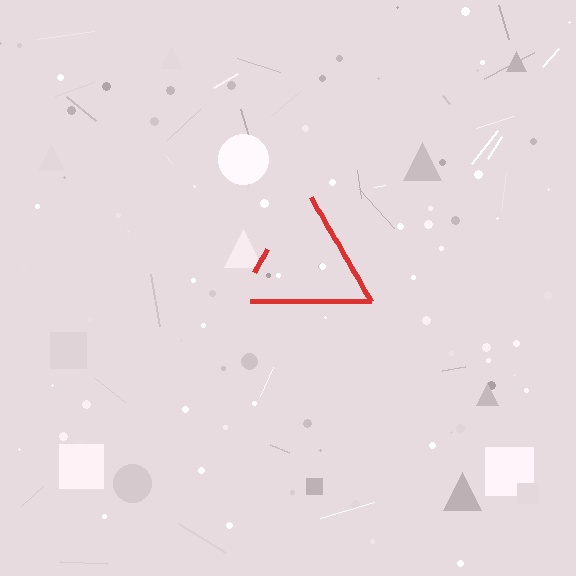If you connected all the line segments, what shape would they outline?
They would outline a triangle.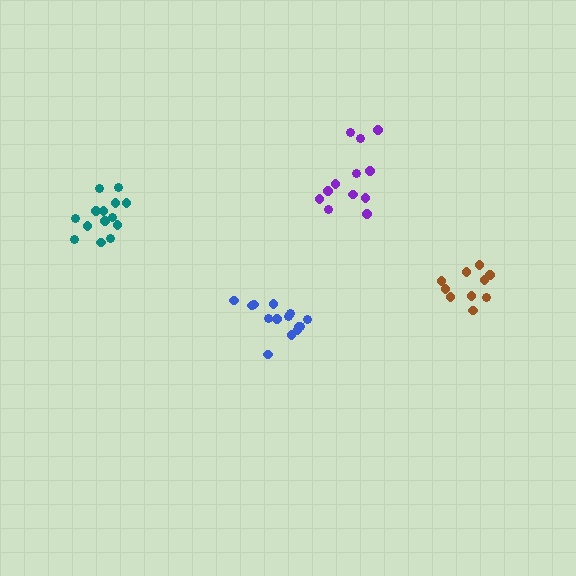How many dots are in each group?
Group 1: 14 dots, Group 2: 12 dots, Group 3: 10 dots, Group 4: 14 dots (50 total).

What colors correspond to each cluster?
The clusters are colored: blue, purple, brown, teal.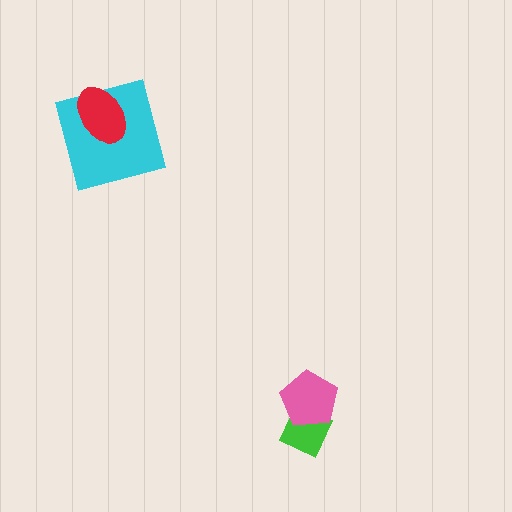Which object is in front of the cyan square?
The red ellipse is in front of the cyan square.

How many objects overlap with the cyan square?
1 object overlaps with the cyan square.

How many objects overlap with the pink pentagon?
1 object overlaps with the pink pentagon.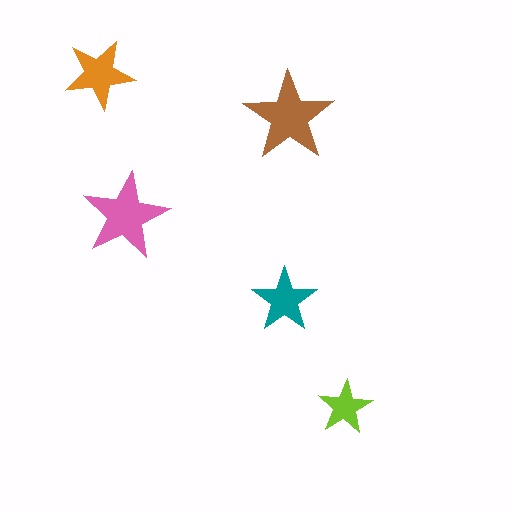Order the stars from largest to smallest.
the brown one, the pink one, the orange one, the teal one, the lime one.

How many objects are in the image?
There are 5 objects in the image.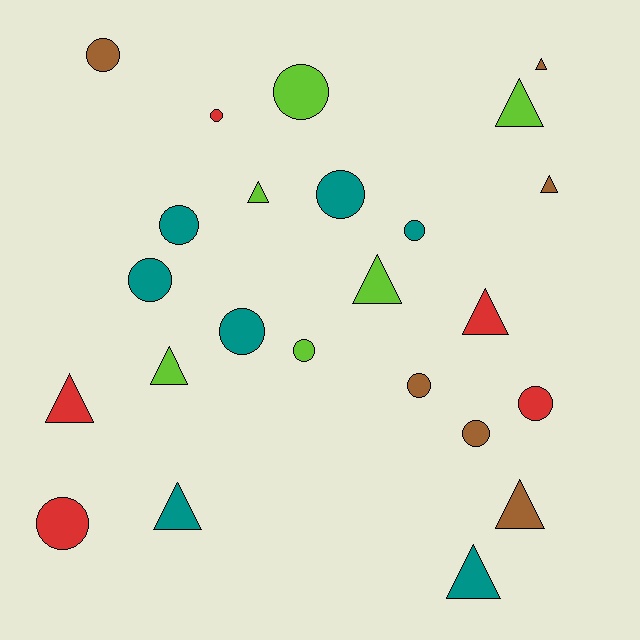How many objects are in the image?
There are 24 objects.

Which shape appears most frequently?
Circle, with 13 objects.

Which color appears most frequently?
Teal, with 7 objects.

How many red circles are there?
There are 3 red circles.